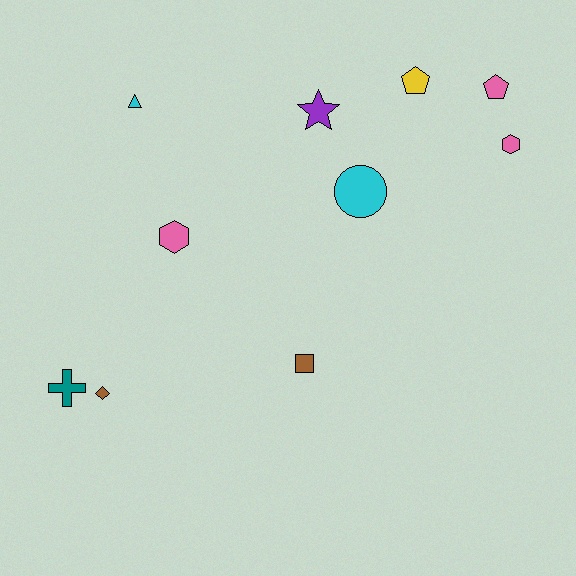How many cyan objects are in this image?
There are 2 cyan objects.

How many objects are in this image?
There are 10 objects.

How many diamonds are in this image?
There is 1 diamond.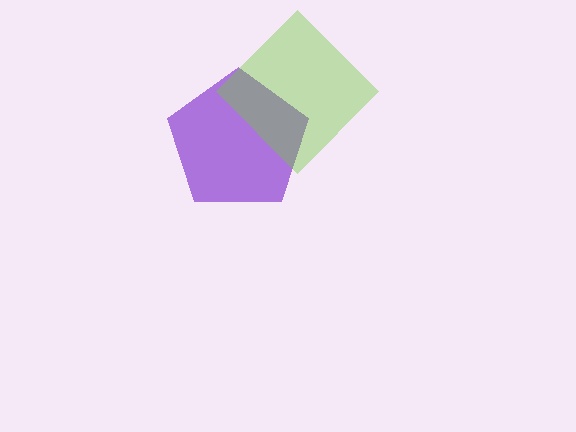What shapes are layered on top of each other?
The layered shapes are: a purple pentagon, a lime diamond.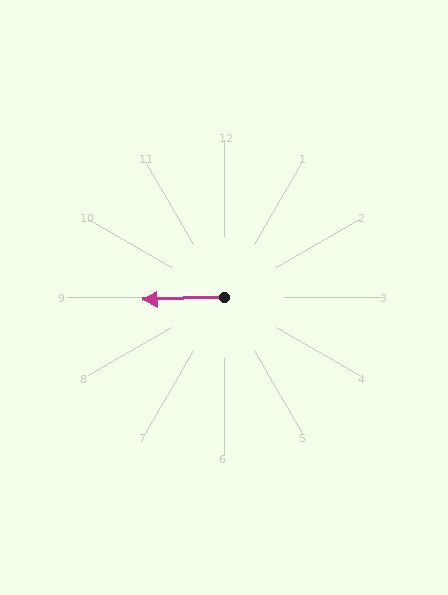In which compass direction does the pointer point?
West.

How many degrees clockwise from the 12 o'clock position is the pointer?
Approximately 268 degrees.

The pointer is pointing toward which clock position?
Roughly 9 o'clock.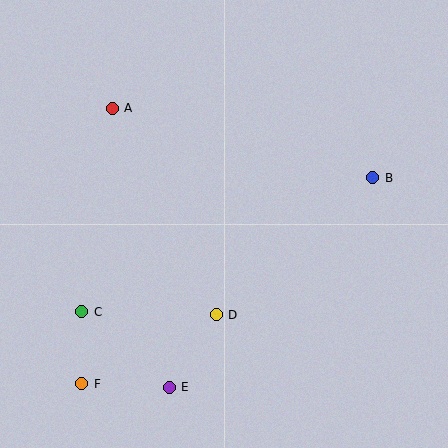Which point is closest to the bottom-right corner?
Point D is closest to the bottom-right corner.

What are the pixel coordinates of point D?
Point D is at (216, 315).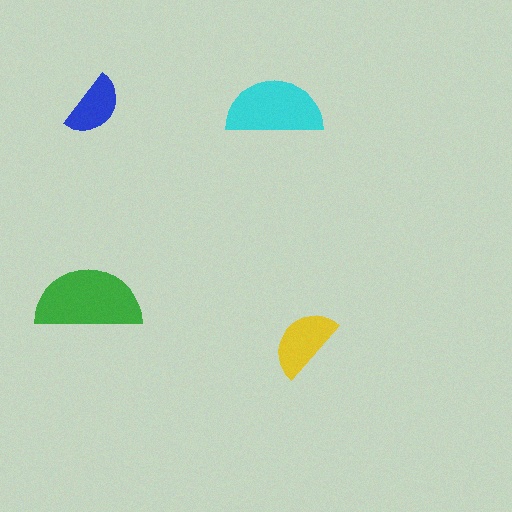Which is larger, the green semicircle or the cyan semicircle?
The green one.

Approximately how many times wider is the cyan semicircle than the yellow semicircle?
About 1.5 times wider.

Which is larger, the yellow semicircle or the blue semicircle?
The yellow one.